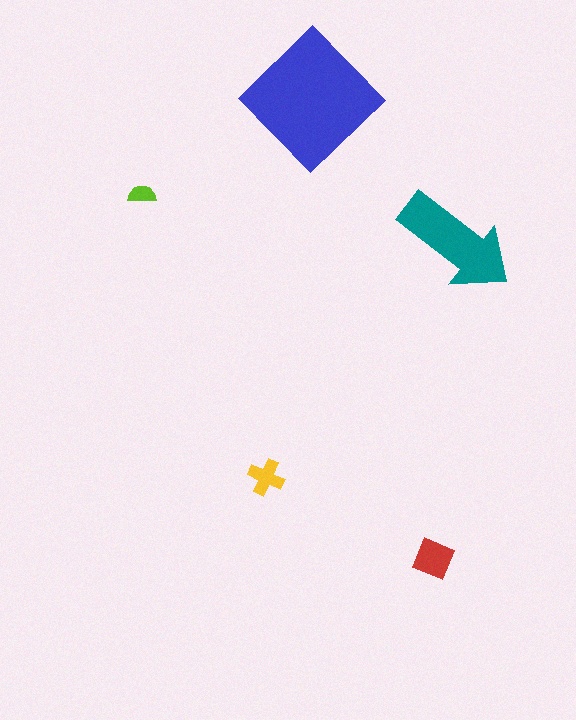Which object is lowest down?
The red diamond is bottommost.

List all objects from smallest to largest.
The lime semicircle, the yellow cross, the red diamond, the teal arrow, the blue diamond.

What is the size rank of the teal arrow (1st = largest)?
2nd.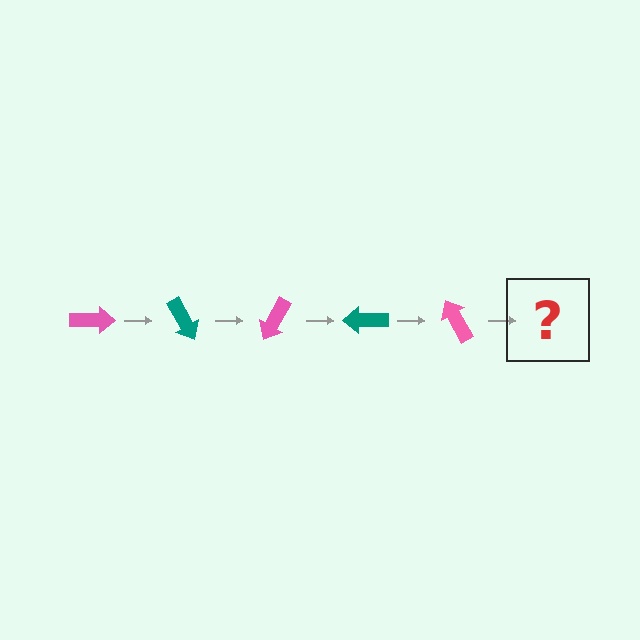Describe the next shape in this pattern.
It should be a teal arrow, rotated 300 degrees from the start.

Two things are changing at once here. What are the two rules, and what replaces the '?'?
The two rules are that it rotates 60 degrees each step and the color cycles through pink and teal. The '?' should be a teal arrow, rotated 300 degrees from the start.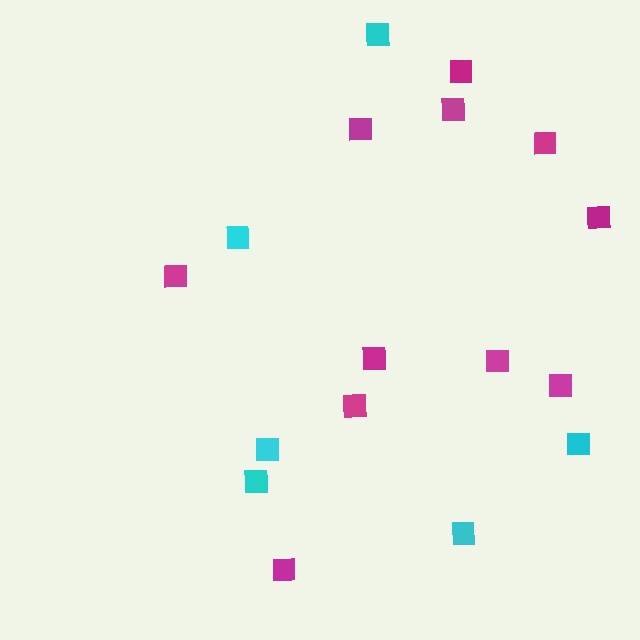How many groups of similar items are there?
There are 2 groups: one group of magenta squares (11) and one group of cyan squares (6).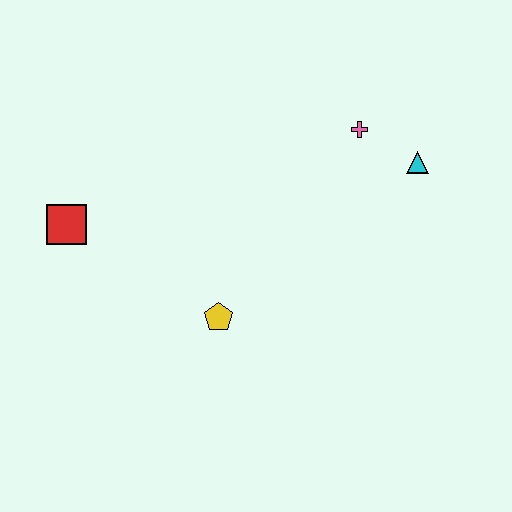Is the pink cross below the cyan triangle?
No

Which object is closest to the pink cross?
The cyan triangle is closest to the pink cross.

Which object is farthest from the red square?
The cyan triangle is farthest from the red square.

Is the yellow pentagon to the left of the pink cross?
Yes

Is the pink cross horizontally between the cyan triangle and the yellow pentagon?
Yes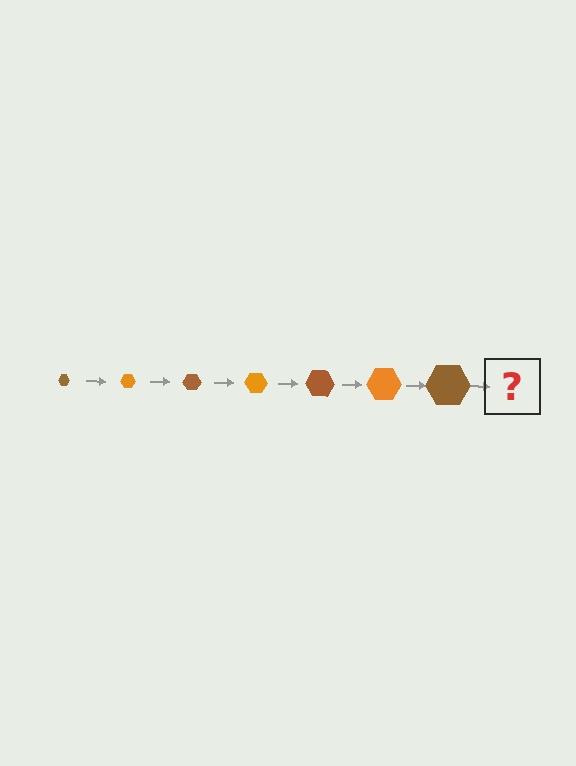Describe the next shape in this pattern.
It should be an orange hexagon, larger than the previous one.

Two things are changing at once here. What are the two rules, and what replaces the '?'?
The two rules are that the hexagon grows larger each step and the color cycles through brown and orange. The '?' should be an orange hexagon, larger than the previous one.